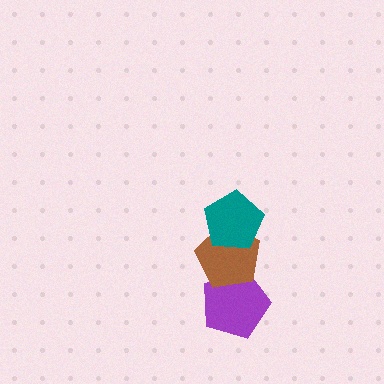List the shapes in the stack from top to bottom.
From top to bottom: the teal pentagon, the brown pentagon, the purple pentagon.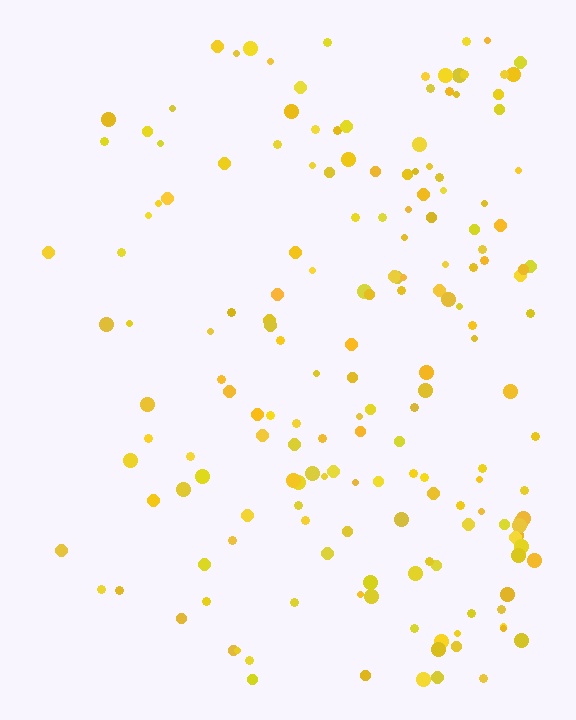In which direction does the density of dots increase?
From left to right, with the right side densest.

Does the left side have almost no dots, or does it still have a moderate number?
Still a moderate number, just noticeably fewer than the right.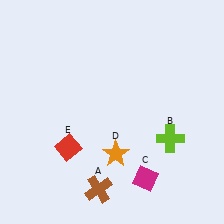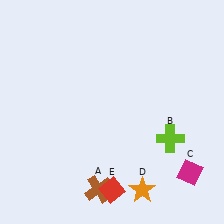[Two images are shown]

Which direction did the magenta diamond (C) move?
The magenta diamond (C) moved right.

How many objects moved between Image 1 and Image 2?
3 objects moved between the two images.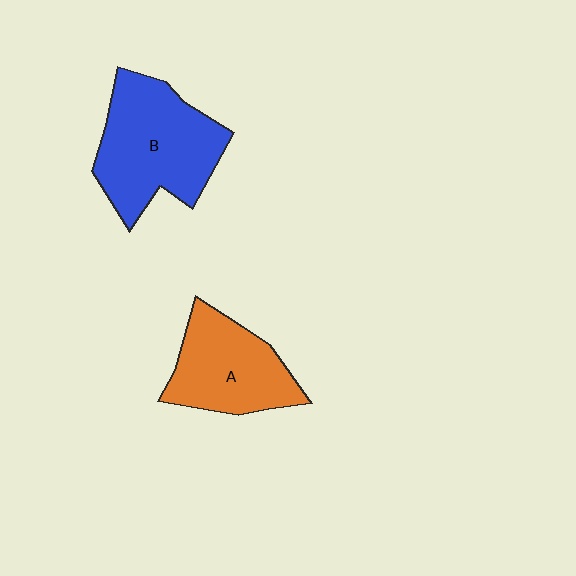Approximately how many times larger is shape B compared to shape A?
Approximately 1.3 times.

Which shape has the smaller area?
Shape A (orange).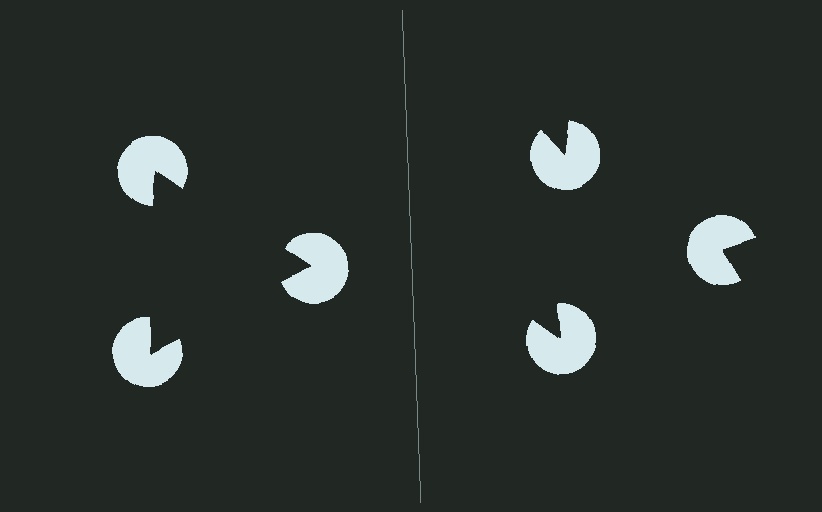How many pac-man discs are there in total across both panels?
6 — 3 on each side.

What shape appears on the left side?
An illusory triangle.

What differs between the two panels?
The pac-man discs are positioned identically on both sides; only the wedge orientations differ. On the left they align to a triangle; on the right they are misaligned.